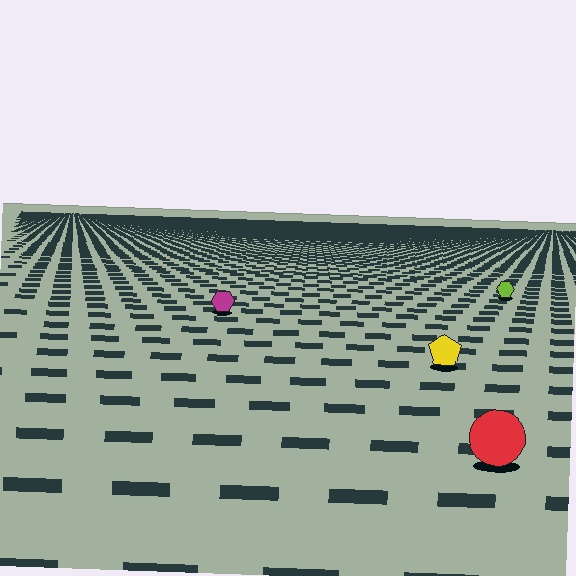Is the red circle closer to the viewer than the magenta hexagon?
Yes. The red circle is closer — you can tell from the texture gradient: the ground texture is coarser near it.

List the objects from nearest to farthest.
From nearest to farthest: the red circle, the yellow pentagon, the magenta hexagon, the lime hexagon.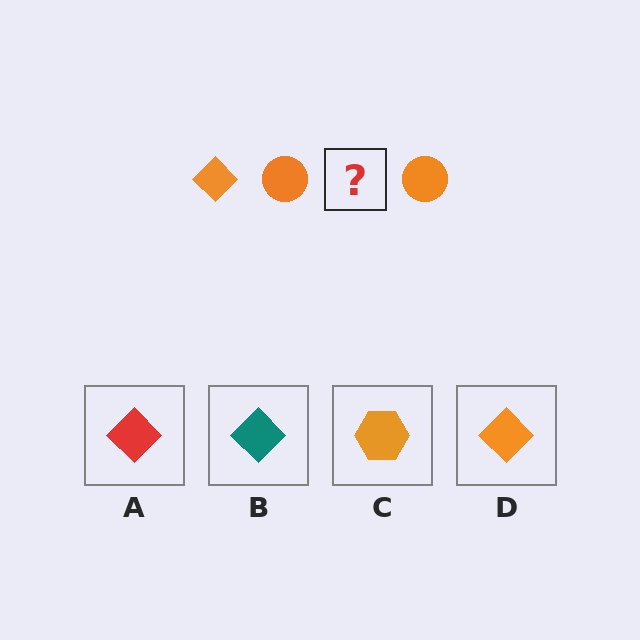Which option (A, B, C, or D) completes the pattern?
D.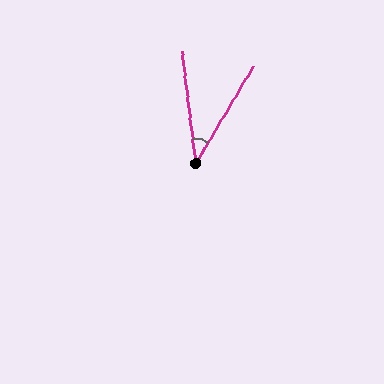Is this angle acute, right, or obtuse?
It is acute.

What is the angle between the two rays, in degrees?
Approximately 37 degrees.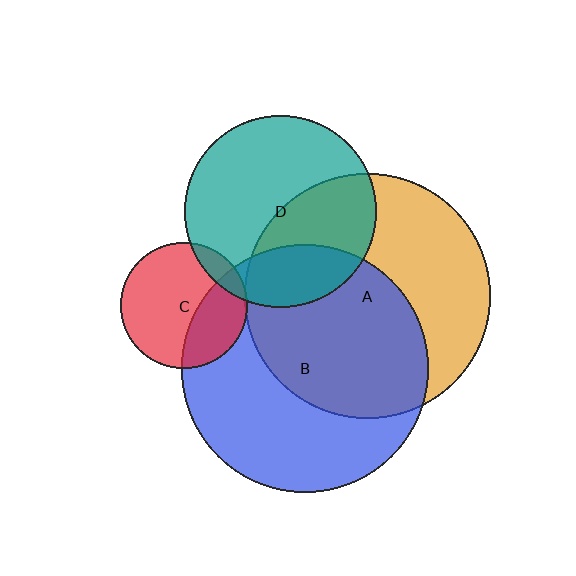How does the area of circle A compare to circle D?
Approximately 1.6 times.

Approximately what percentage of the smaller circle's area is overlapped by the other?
Approximately 40%.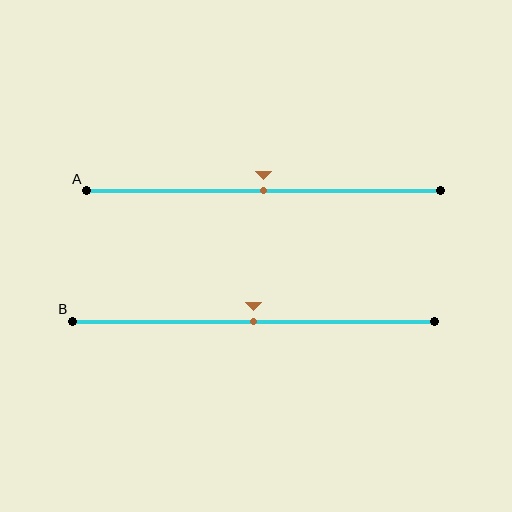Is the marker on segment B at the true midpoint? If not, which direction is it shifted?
Yes, the marker on segment B is at the true midpoint.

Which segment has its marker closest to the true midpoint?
Segment A has its marker closest to the true midpoint.